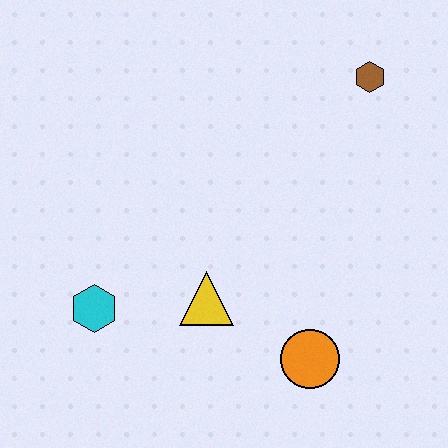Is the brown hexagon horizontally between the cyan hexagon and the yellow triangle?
No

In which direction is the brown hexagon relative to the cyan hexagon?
The brown hexagon is to the right of the cyan hexagon.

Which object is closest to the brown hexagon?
The yellow triangle is closest to the brown hexagon.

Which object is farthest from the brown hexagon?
The cyan hexagon is farthest from the brown hexagon.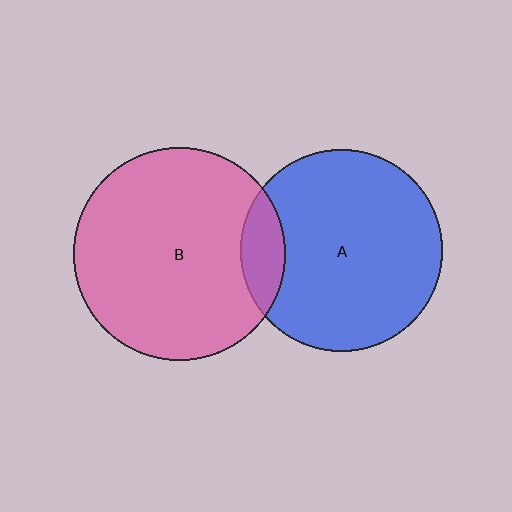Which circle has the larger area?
Circle B (pink).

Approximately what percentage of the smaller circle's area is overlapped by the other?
Approximately 10%.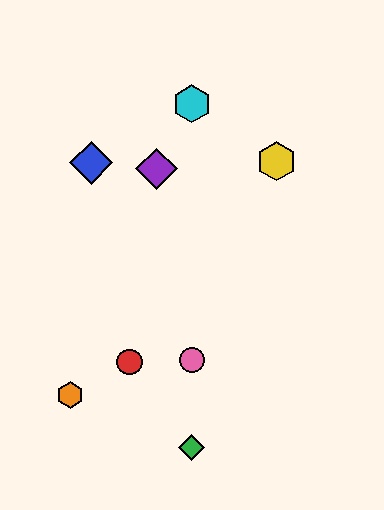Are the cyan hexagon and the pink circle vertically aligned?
Yes, both are at x≈192.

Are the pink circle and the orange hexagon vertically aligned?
No, the pink circle is at x≈192 and the orange hexagon is at x≈70.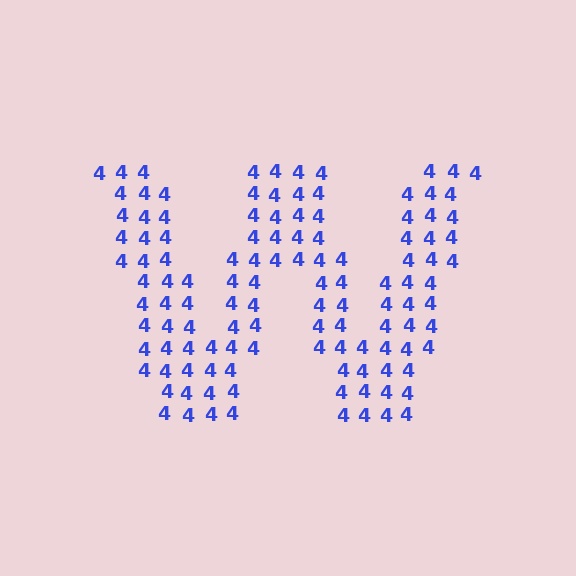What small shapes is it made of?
It is made of small digit 4's.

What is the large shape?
The large shape is the letter W.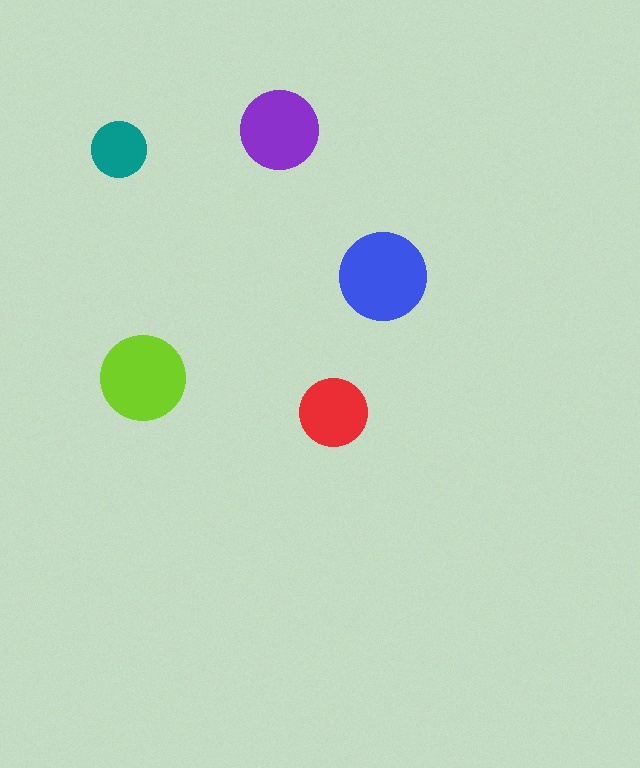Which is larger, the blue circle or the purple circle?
The blue one.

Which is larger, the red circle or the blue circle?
The blue one.